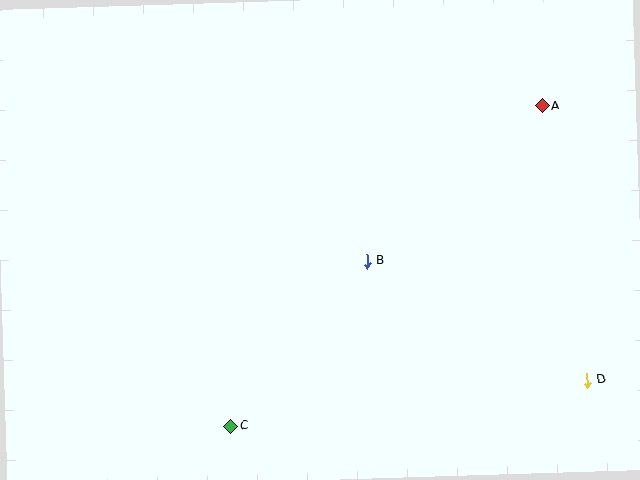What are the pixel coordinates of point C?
Point C is at (230, 426).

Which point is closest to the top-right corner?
Point A is closest to the top-right corner.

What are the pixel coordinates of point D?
Point D is at (587, 380).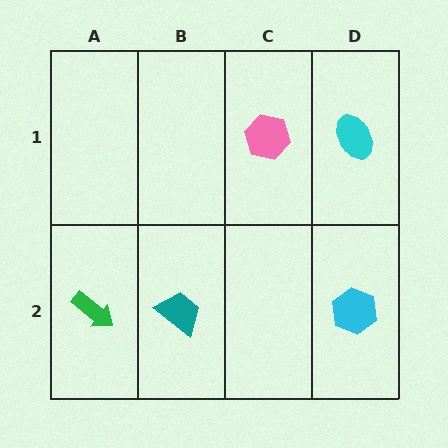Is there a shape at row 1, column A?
No, that cell is empty.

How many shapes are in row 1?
2 shapes.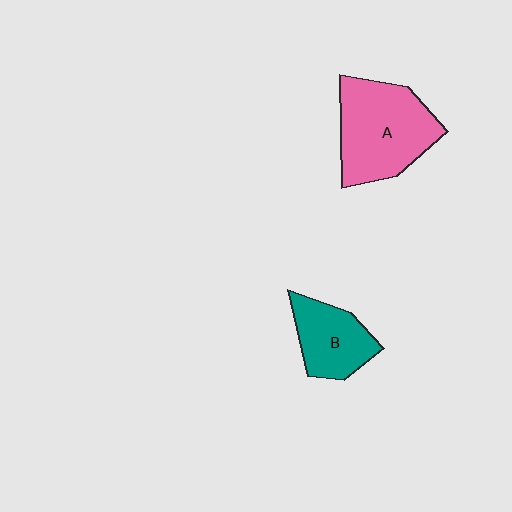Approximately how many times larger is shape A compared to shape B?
Approximately 1.7 times.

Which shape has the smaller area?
Shape B (teal).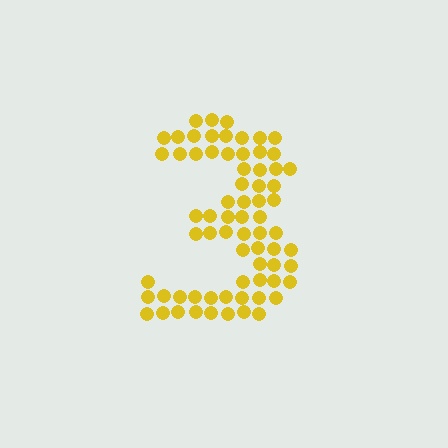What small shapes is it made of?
It is made of small circles.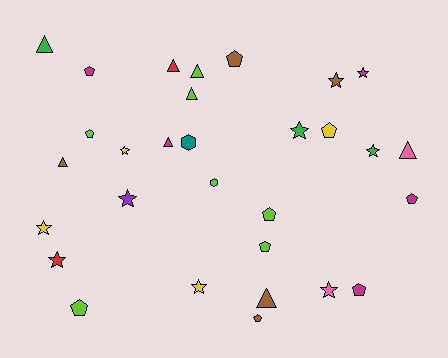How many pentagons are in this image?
There are 10 pentagons.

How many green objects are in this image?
There are 3 green objects.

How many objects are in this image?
There are 30 objects.